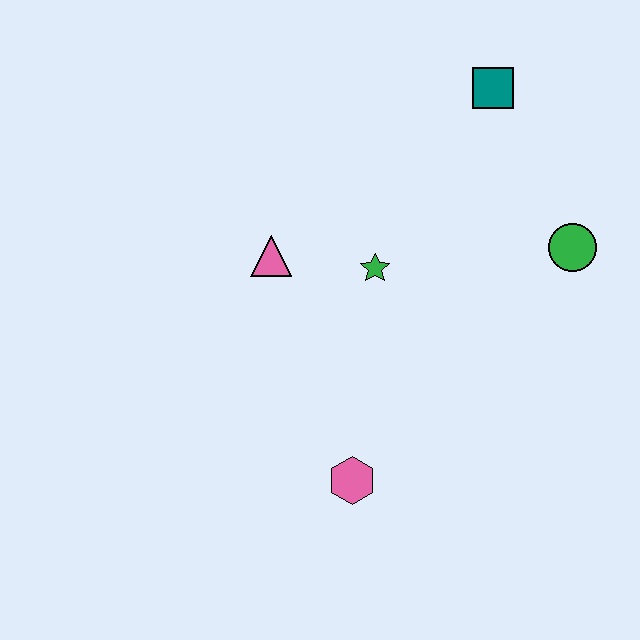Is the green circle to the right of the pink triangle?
Yes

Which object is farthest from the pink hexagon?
The teal square is farthest from the pink hexagon.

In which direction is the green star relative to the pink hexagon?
The green star is above the pink hexagon.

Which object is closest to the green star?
The pink triangle is closest to the green star.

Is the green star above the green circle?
No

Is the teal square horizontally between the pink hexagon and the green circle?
Yes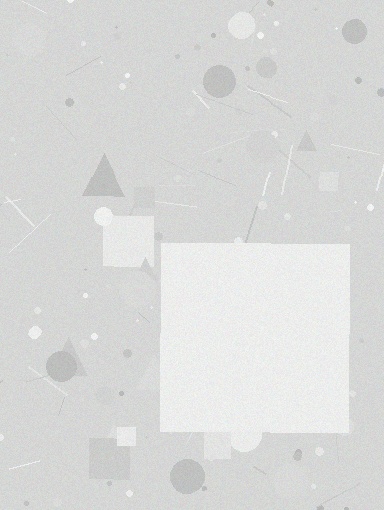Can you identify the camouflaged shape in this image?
The camouflaged shape is a square.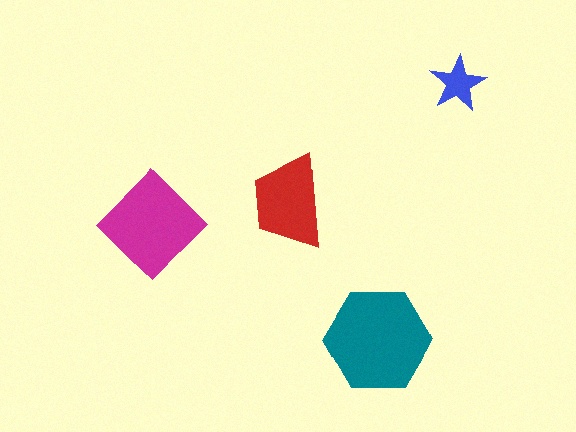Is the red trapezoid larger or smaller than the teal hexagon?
Smaller.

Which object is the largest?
The teal hexagon.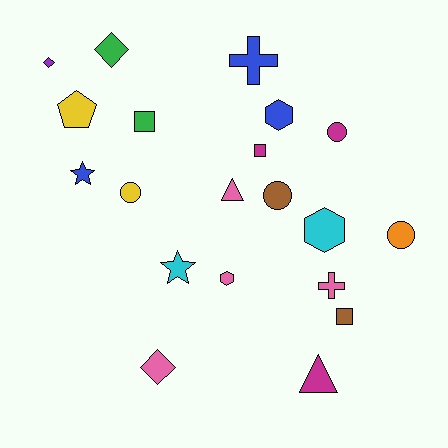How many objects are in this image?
There are 20 objects.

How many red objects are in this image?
There are no red objects.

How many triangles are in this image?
There are 2 triangles.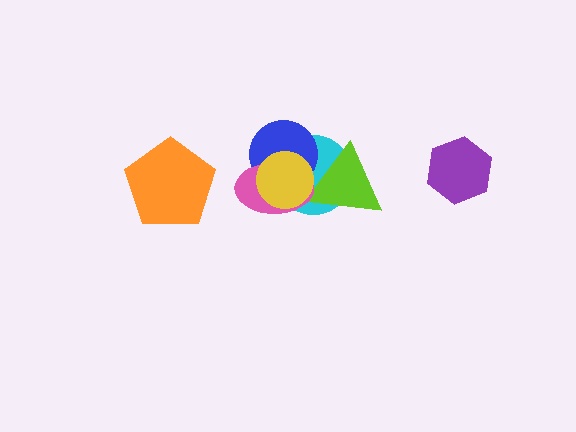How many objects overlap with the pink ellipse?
4 objects overlap with the pink ellipse.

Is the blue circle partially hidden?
Yes, it is partially covered by another shape.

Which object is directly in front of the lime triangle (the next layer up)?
The pink ellipse is directly in front of the lime triangle.